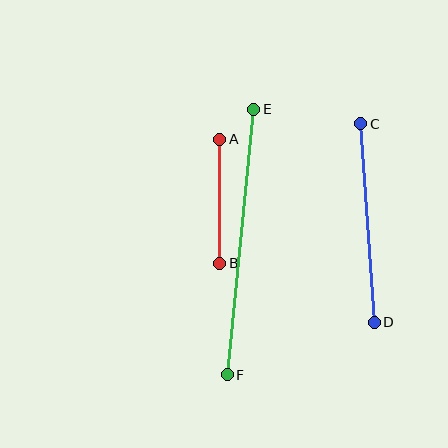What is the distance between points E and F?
The distance is approximately 267 pixels.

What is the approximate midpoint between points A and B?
The midpoint is at approximately (220, 201) pixels.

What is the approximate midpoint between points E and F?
The midpoint is at approximately (241, 242) pixels.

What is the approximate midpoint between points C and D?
The midpoint is at approximately (368, 223) pixels.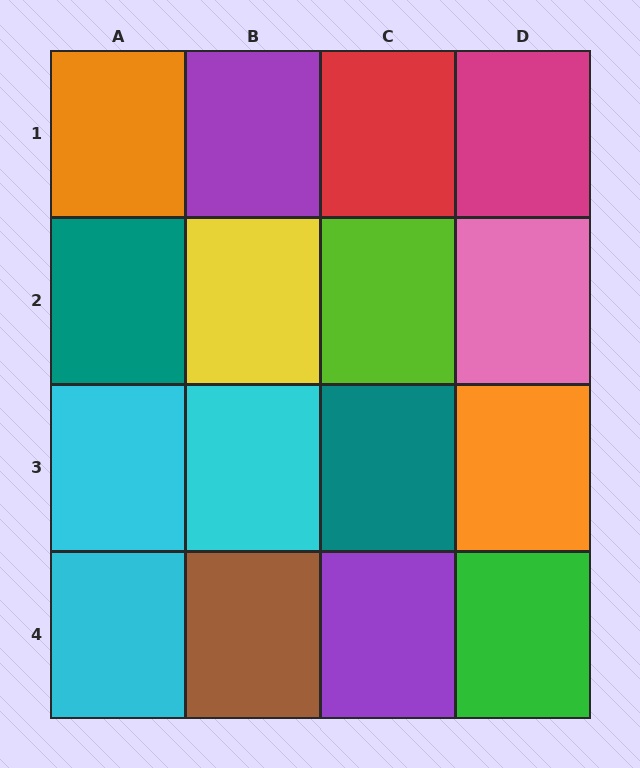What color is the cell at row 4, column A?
Cyan.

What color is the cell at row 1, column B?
Purple.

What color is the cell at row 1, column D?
Magenta.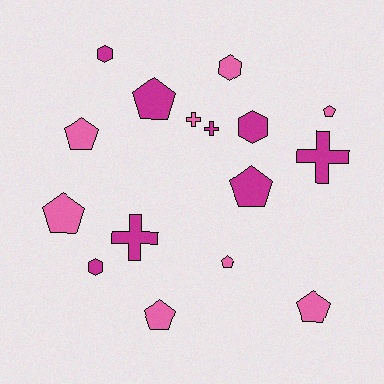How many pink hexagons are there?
There is 1 pink hexagon.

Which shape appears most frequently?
Pentagon, with 8 objects.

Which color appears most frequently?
Pink, with 8 objects.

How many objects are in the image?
There are 16 objects.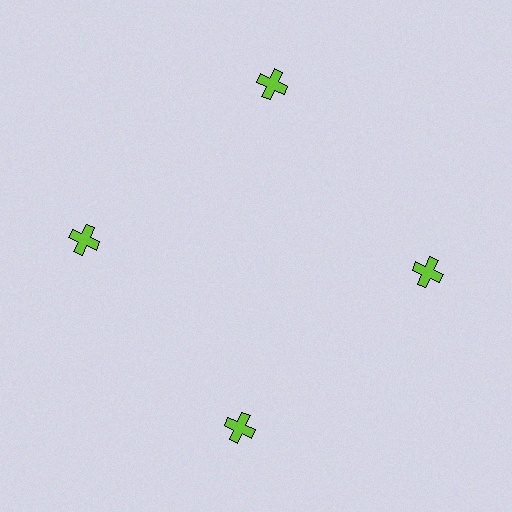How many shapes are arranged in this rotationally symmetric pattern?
There are 4 shapes, arranged in 4 groups of 1.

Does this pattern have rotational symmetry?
Yes, this pattern has 4-fold rotational symmetry. It looks the same after rotating 90 degrees around the center.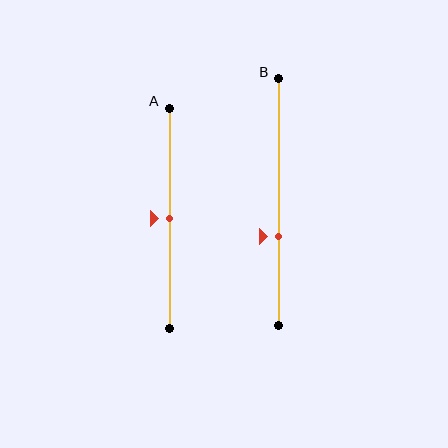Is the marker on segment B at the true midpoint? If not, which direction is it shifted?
No, the marker on segment B is shifted downward by about 14% of the segment length.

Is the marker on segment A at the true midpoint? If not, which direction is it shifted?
Yes, the marker on segment A is at the true midpoint.